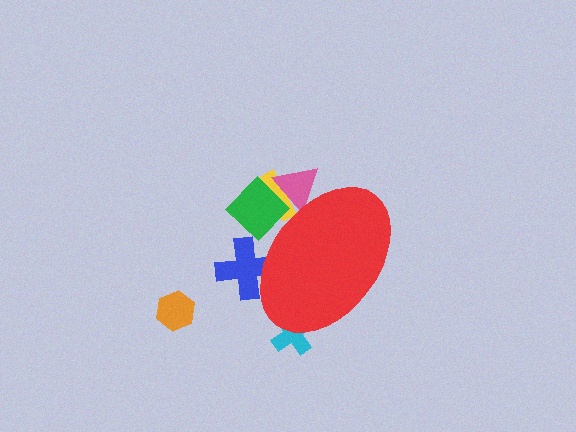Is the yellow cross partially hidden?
Yes, the yellow cross is partially hidden behind the red ellipse.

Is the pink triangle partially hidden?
Yes, the pink triangle is partially hidden behind the red ellipse.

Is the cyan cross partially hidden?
Yes, the cyan cross is partially hidden behind the red ellipse.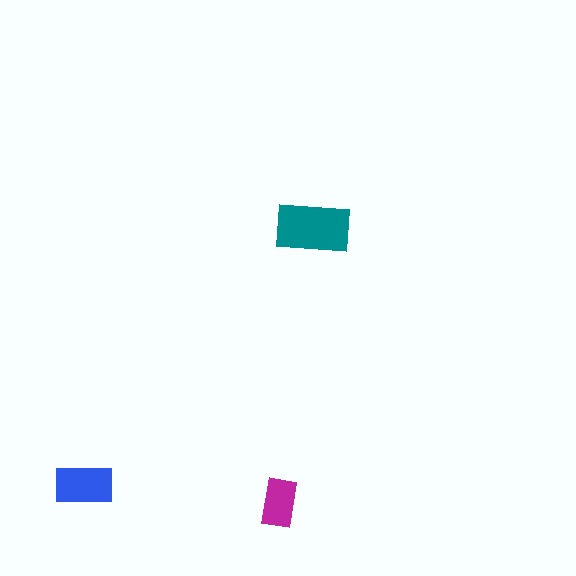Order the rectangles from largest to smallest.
the teal one, the blue one, the magenta one.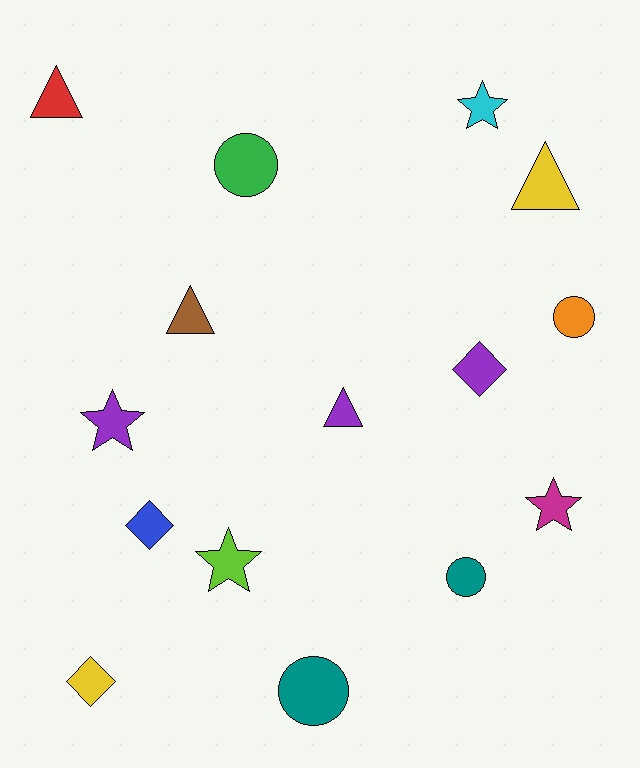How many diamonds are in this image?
There are 3 diamonds.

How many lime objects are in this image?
There is 1 lime object.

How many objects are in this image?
There are 15 objects.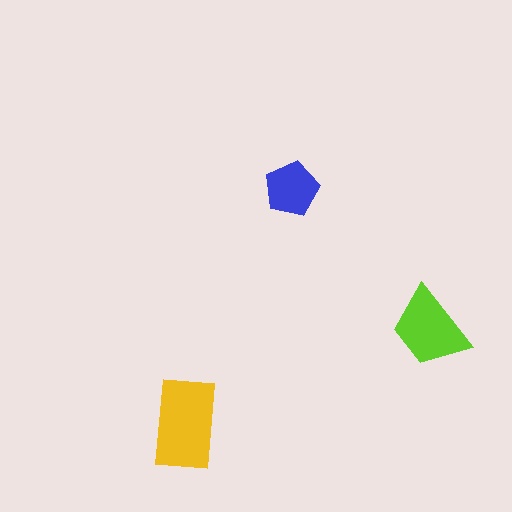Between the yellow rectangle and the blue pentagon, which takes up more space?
The yellow rectangle.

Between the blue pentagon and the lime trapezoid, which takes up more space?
The lime trapezoid.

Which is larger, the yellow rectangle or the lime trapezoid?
The yellow rectangle.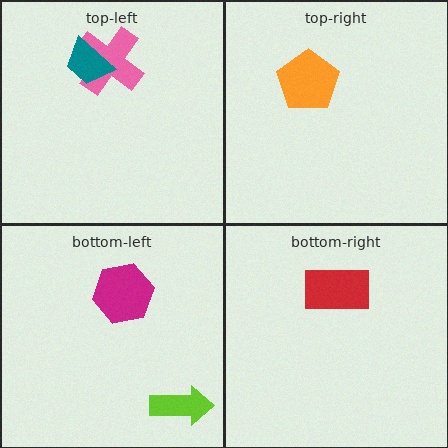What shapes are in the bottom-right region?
The red rectangle.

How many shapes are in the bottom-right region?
1.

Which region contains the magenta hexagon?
The bottom-left region.